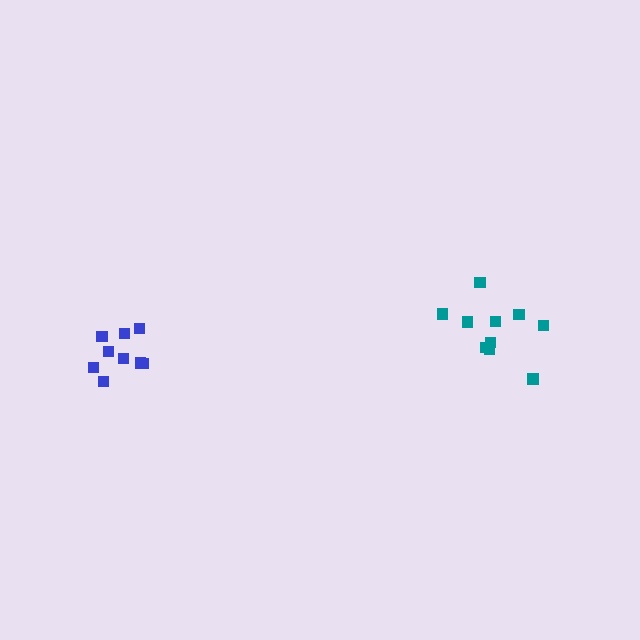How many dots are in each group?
Group 1: 10 dots, Group 2: 9 dots (19 total).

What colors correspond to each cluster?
The clusters are colored: teal, blue.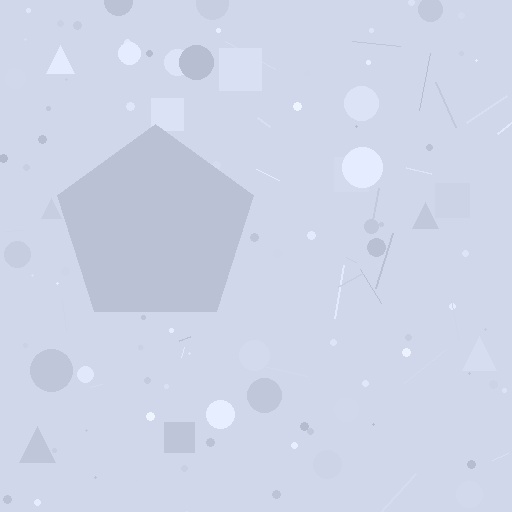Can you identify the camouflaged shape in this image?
The camouflaged shape is a pentagon.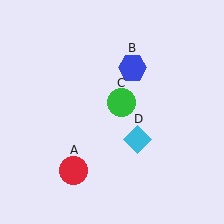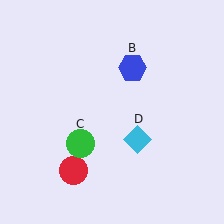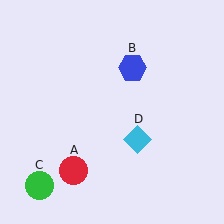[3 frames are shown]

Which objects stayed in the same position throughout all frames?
Red circle (object A) and blue hexagon (object B) and cyan diamond (object D) remained stationary.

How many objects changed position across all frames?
1 object changed position: green circle (object C).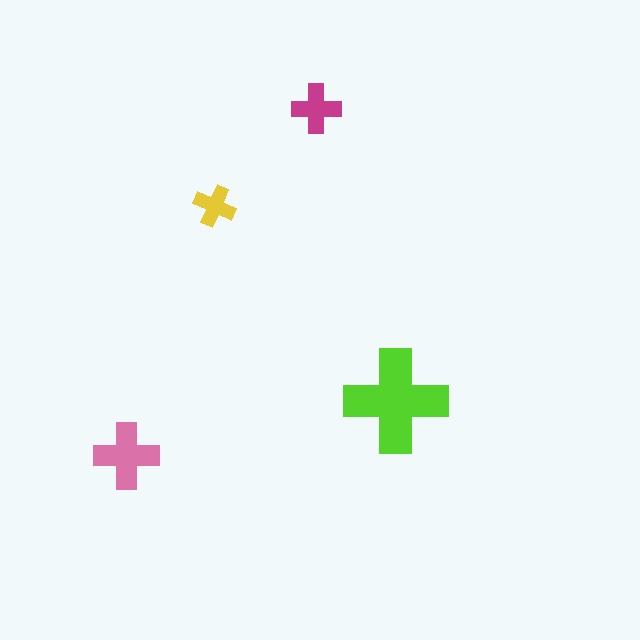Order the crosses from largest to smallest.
the lime one, the pink one, the magenta one, the yellow one.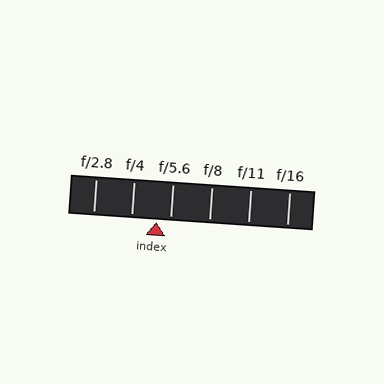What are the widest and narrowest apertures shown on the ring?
The widest aperture shown is f/2.8 and the narrowest is f/16.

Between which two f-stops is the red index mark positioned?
The index mark is between f/4 and f/5.6.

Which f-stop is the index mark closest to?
The index mark is closest to f/5.6.